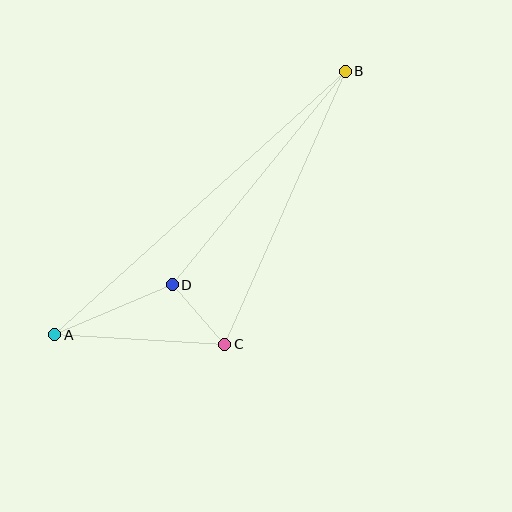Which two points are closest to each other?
Points C and D are closest to each other.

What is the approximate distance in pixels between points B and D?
The distance between B and D is approximately 275 pixels.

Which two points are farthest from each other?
Points A and B are farthest from each other.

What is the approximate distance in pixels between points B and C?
The distance between B and C is approximately 299 pixels.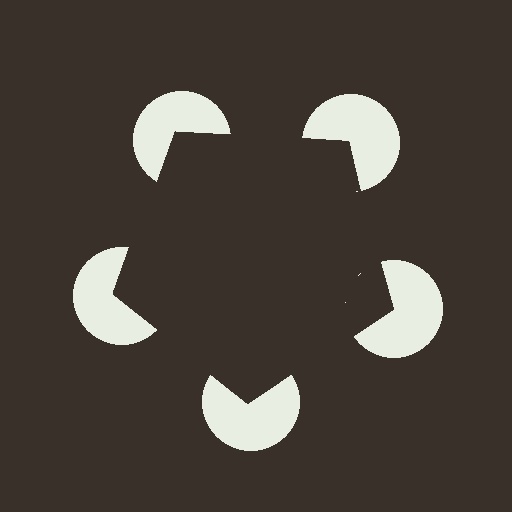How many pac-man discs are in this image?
There are 5 — one at each vertex of the illusory pentagon.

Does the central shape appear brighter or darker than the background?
It typically appears slightly darker than the background, even though no actual brightness change is drawn.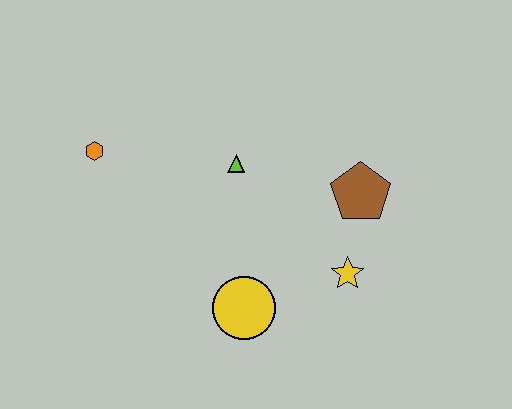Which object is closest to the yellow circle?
The yellow star is closest to the yellow circle.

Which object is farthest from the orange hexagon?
The yellow star is farthest from the orange hexagon.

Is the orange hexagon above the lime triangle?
Yes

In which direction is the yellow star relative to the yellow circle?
The yellow star is to the right of the yellow circle.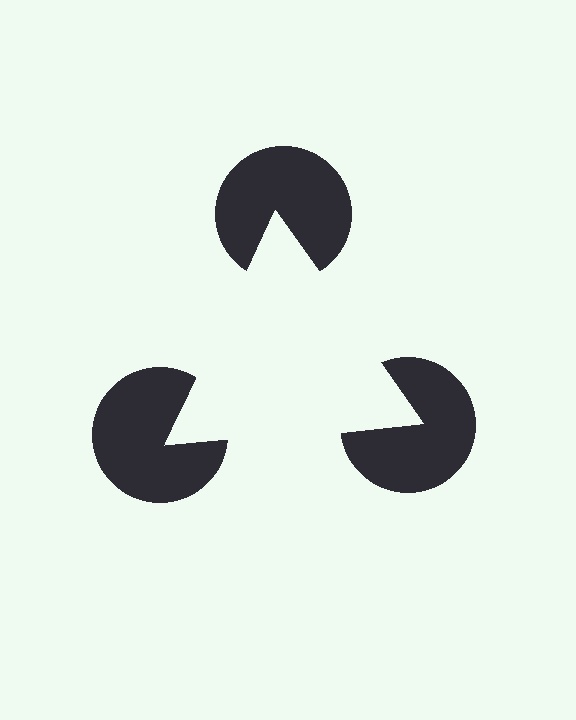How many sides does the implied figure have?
3 sides.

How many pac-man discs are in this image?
There are 3 — one at each vertex of the illusory triangle.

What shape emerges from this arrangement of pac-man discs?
An illusory triangle — its edges are inferred from the aligned wedge cuts in the pac-man discs, not physically drawn.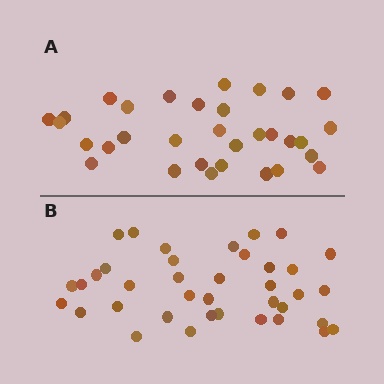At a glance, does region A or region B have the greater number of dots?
Region B (the bottom region) has more dots.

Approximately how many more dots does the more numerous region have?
Region B has about 6 more dots than region A.